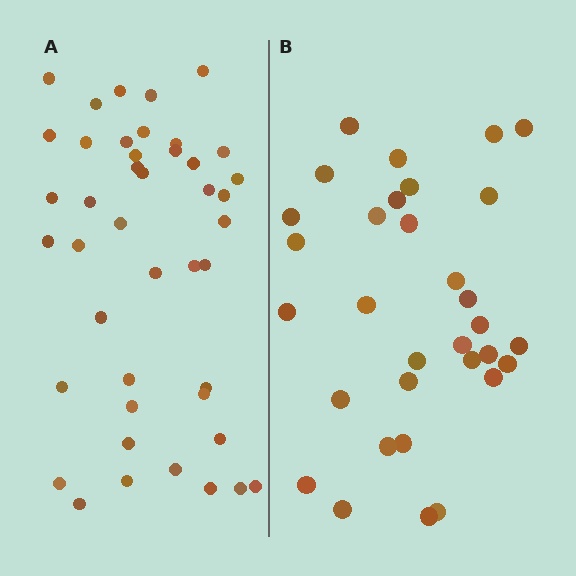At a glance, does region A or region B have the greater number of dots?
Region A (the left region) has more dots.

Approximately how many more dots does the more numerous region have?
Region A has roughly 12 or so more dots than region B.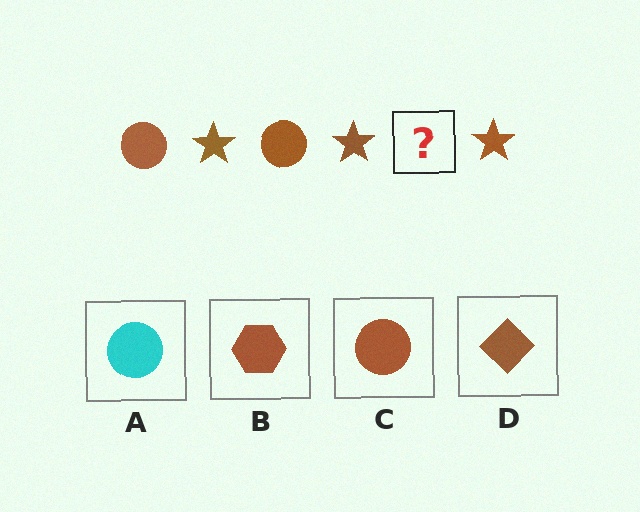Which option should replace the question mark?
Option C.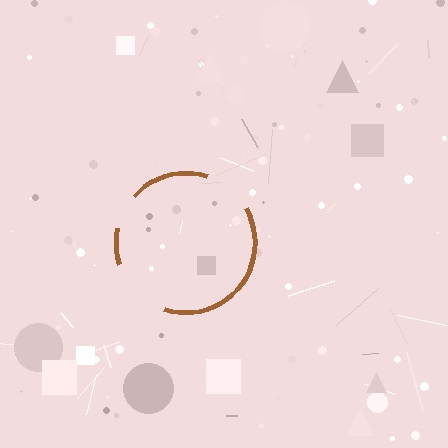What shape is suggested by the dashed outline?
The dashed outline suggests a circle.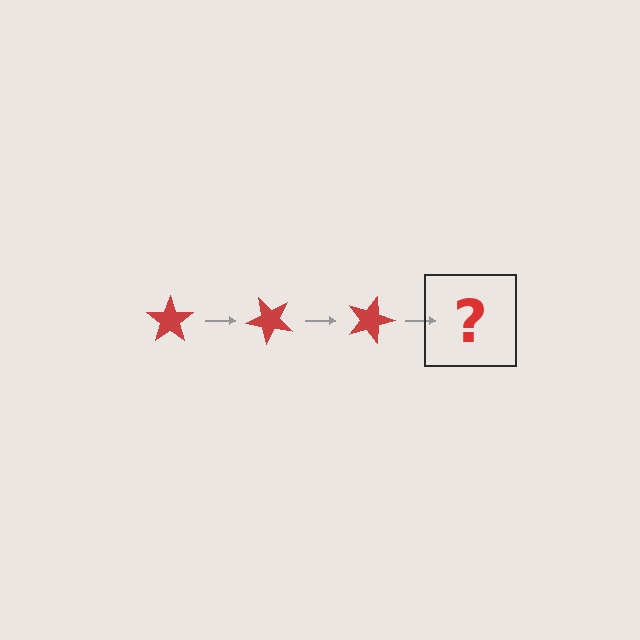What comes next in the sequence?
The next element should be a red star rotated 135 degrees.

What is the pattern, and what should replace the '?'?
The pattern is that the star rotates 45 degrees each step. The '?' should be a red star rotated 135 degrees.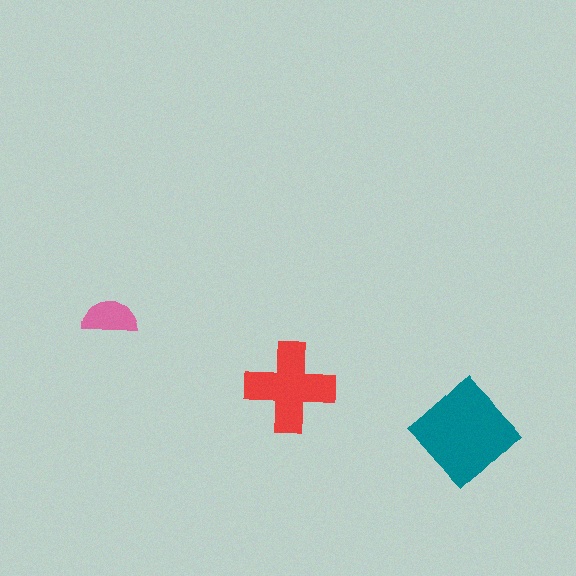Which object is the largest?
The teal diamond.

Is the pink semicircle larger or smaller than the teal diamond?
Smaller.